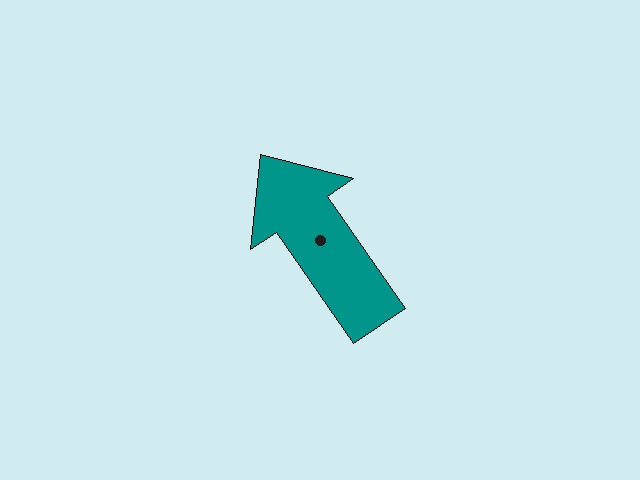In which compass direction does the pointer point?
Northwest.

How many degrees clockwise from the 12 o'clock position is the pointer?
Approximately 325 degrees.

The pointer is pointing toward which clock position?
Roughly 11 o'clock.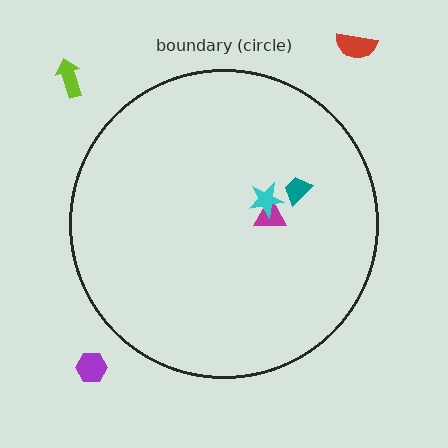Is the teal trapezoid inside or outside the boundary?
Inside.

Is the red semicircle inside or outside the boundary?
Outside.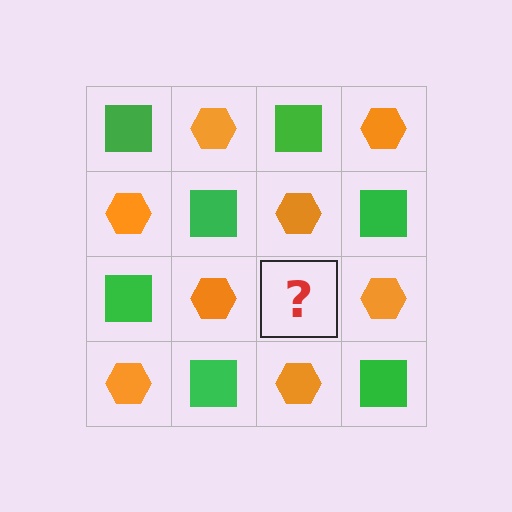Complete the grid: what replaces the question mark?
The question mark should be replaced with a green square.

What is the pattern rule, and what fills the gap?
The rule is that it alternates green square and orange hexagon in a checkerboard pattern. The gap should be filled with a green square.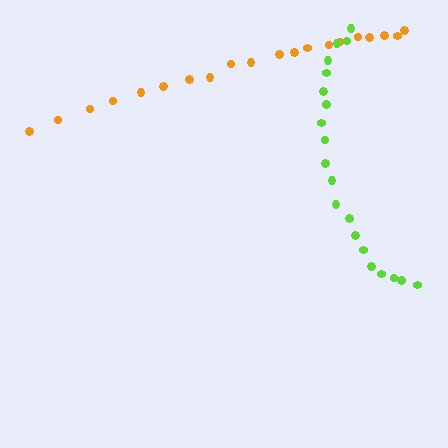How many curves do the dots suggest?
There are 2 distinct paths.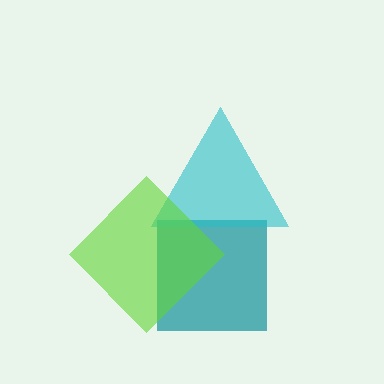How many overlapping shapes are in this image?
There are 3 overlapping shapes in the image.